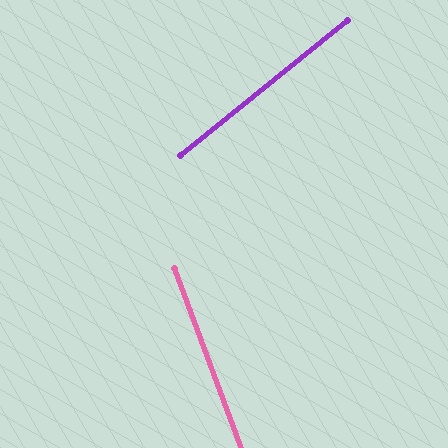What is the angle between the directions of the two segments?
Approximately 72 degrees.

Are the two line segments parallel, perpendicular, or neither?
Neither parallel nor perpendicular — they differ by about 72°.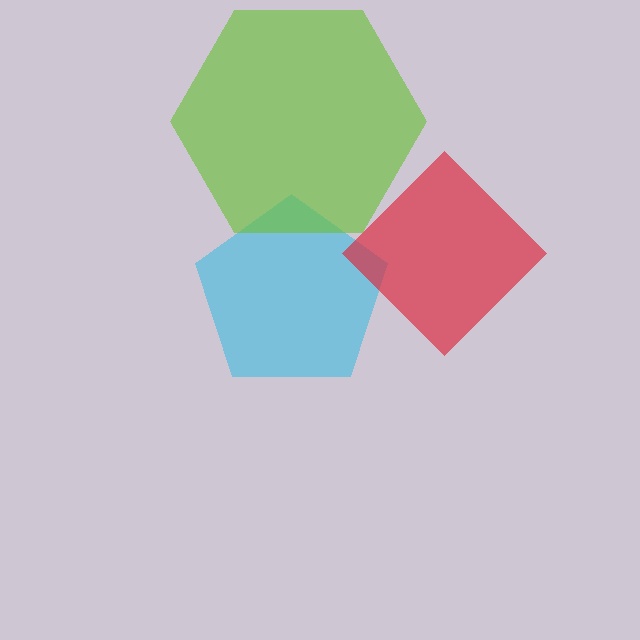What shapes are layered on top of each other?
The layered shapes are: a cyan pentagon, a lime hexagon, a red diamond.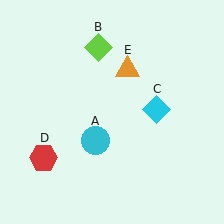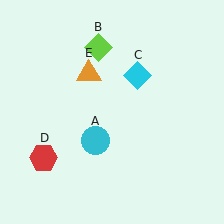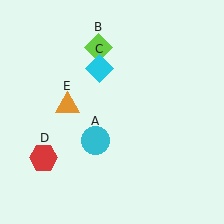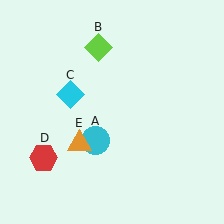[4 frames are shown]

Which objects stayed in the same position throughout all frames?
Cyan circle (object A) and lime diamond (object B) and red hexagon (object D) remained stationary.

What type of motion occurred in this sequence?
The cyan diamond (object C), orange triangle (object E) rotated counterclockwise around the center of the scene.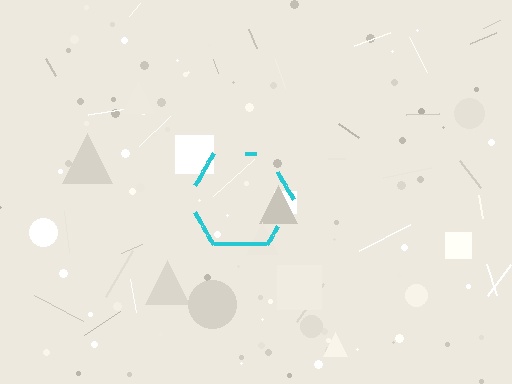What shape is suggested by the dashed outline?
The dashed outline suggests a hexagon.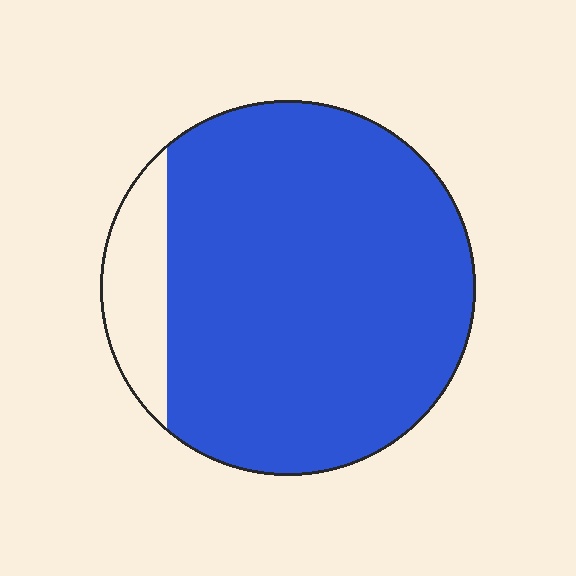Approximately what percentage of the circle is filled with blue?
Approximately 90%.